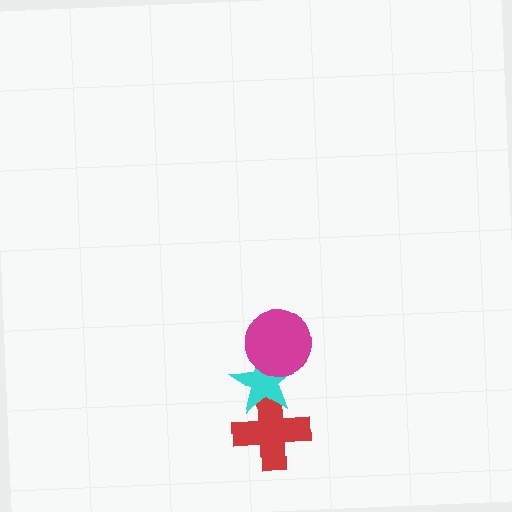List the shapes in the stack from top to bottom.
From top to bottom: the magenta circle, the cyan star, the red cross.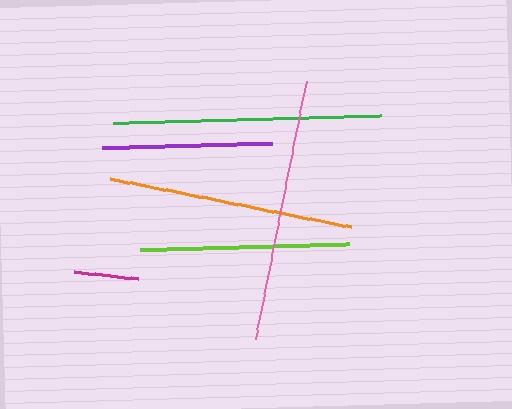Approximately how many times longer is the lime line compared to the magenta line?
The lime line is approximately 3.2 times the length of the magenta line.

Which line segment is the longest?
The green line is the longest at approximately 268 pixels.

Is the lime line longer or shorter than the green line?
The green line is longer than the lime line.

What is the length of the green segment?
The green segment is approximately 268 pixels long.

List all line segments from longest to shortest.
From longest to shortest: green, pink, orange, lime, purple, magenta.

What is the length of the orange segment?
The orange segment is approximately 245 pixels long.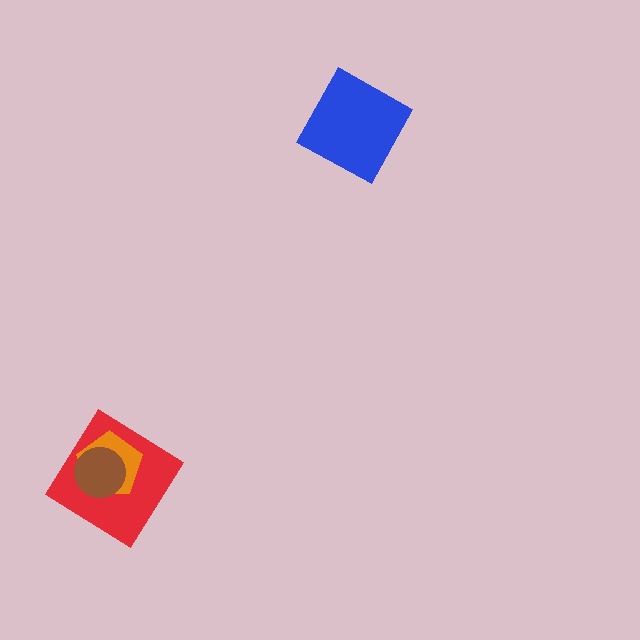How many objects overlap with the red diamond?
2 objects overlap with the red diamond.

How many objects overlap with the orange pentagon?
2 objects overlap with the orange pentagon.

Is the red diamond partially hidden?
Yes, it is partially covered by another shape.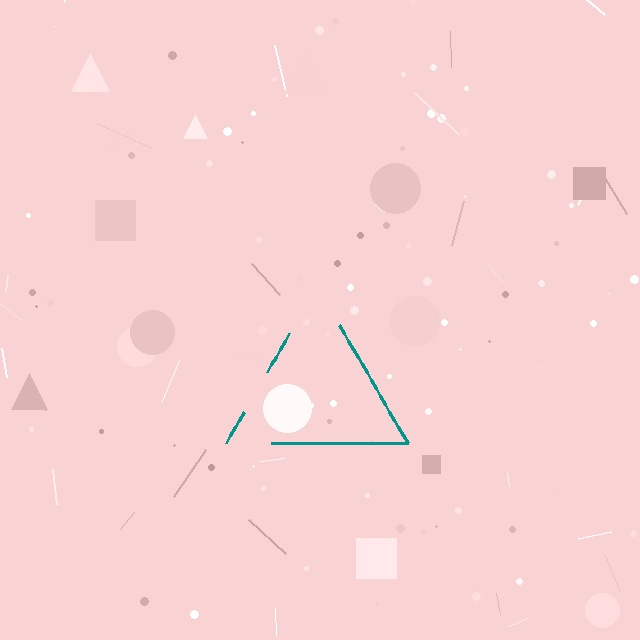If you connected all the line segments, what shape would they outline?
They would outline a triangle.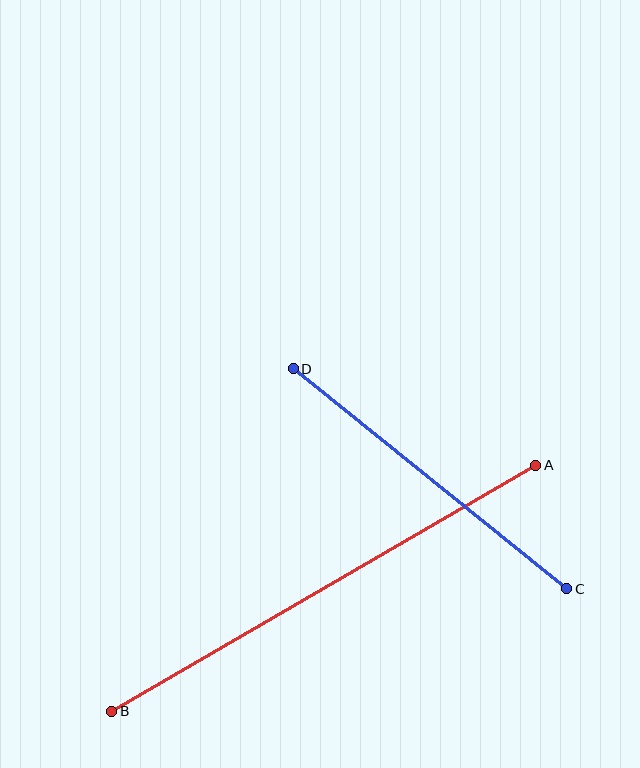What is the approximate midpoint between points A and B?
The midpoint is at approximately (324, 588) pixels.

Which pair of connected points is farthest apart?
Points A and B are farthest apart.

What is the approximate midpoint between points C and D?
The midpoint is at approximately (430, 479) pixels.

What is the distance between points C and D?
The distance is approximately 351 pixels.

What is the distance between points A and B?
The distance is approximately 490 pixels.